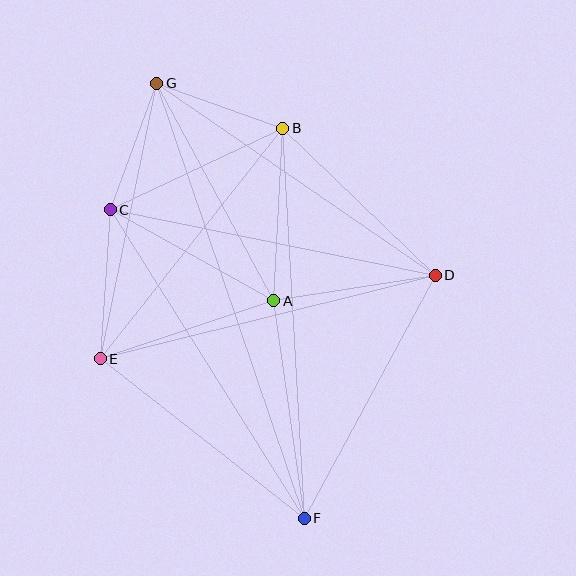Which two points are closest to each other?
Points B and G are closest to each other.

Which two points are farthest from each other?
Points F and G are farthest from each other.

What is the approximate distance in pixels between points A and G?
The distance between A and G is approximately 247 pixels.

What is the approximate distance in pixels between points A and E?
The distance between A and E is approximately 183 pixels.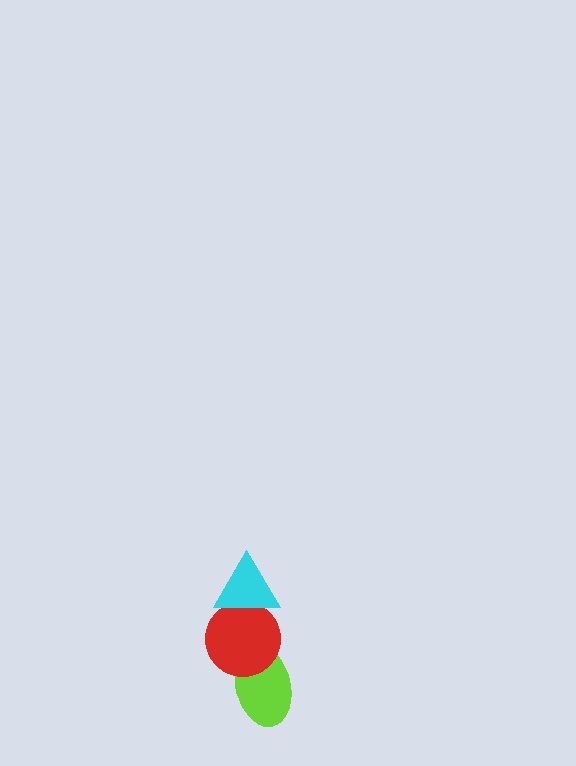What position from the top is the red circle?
The red circle is 2nd from the top.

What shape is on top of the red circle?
The cyan triangle is on top of the red circle.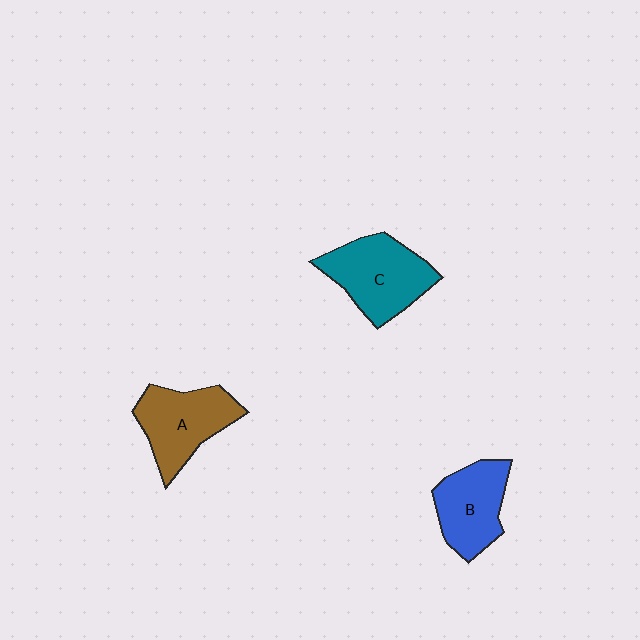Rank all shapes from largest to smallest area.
From largest to smallest: C (teal), A (brown), B (blue).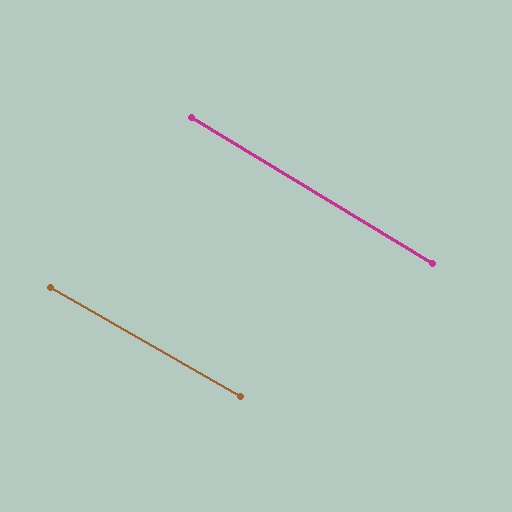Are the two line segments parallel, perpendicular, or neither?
Parallel — their directions differ by only 1.3°.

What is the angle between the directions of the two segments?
Approximately 1 degree.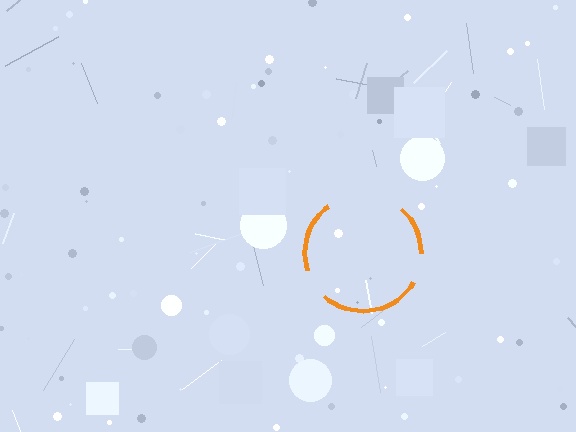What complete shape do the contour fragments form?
The contour fragments form a circle.